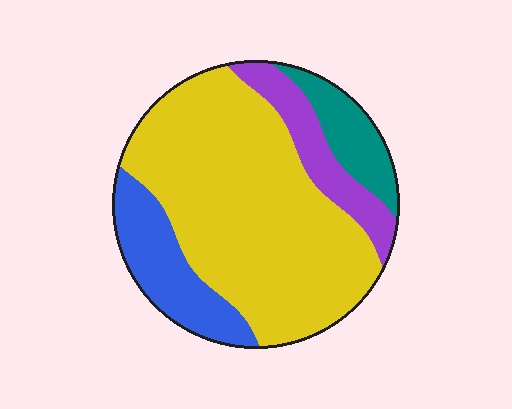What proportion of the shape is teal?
Teal covers 10% of the shape.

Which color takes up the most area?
Yellow, at roughly 60%.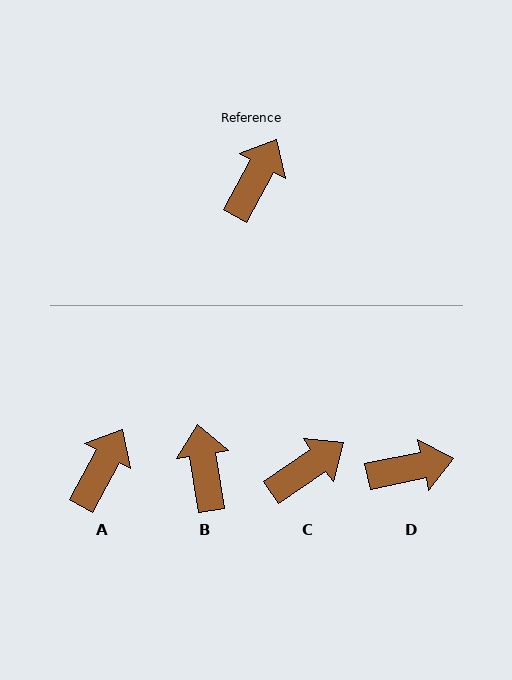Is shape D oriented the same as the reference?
No, it is off by about 50 degrees.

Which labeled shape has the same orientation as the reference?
A.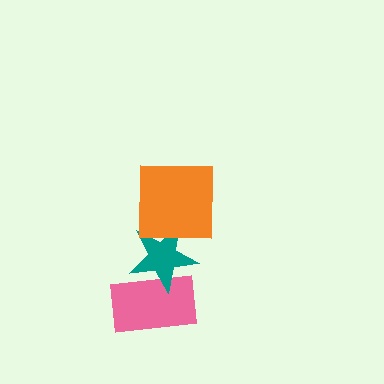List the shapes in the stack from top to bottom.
From top to bottom: the orange square, the teal star, the pink rectangle.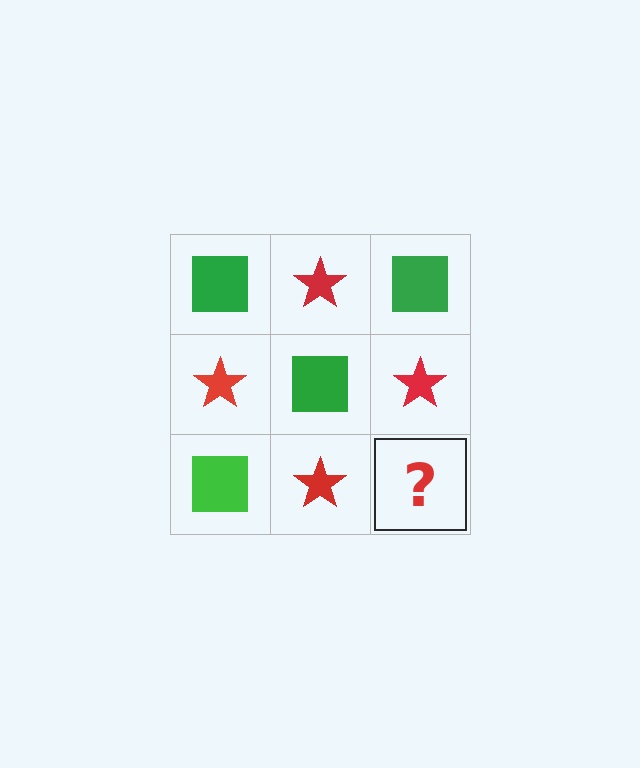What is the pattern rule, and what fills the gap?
The rule is that it alternates green square and red star in a checkerboard pattern. The gap should be filled with a green square.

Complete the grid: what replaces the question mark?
The question mark should be replaced with a green square.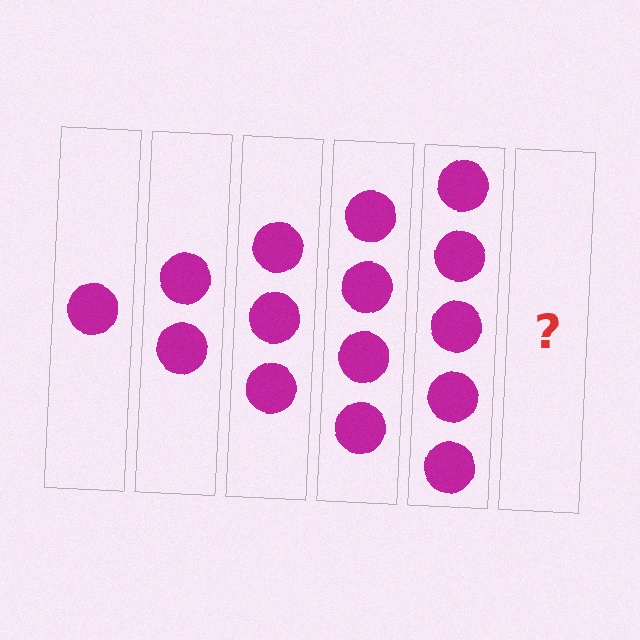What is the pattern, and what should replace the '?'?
The pattern is that each step adds one more circle. The '?' should be 6 circles.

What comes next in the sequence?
The next element should be 6 circles.